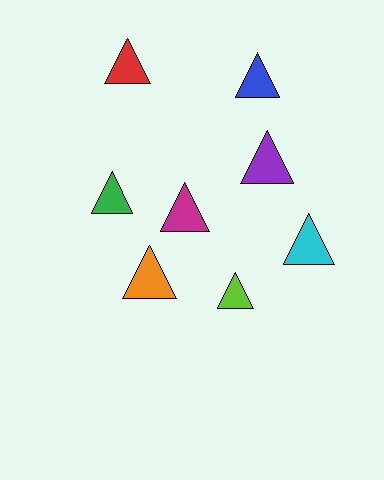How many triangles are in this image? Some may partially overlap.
There are 8 triangles.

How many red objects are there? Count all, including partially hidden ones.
There is 1 red object.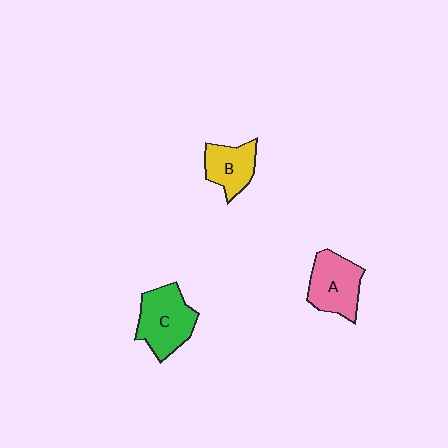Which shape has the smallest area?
Shape B (yellow).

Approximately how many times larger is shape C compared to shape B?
Approximately 1.5 times.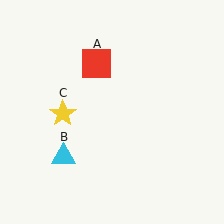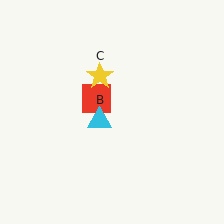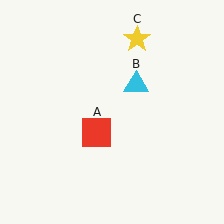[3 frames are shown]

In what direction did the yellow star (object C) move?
The yellow star (object C) moved up and to the right.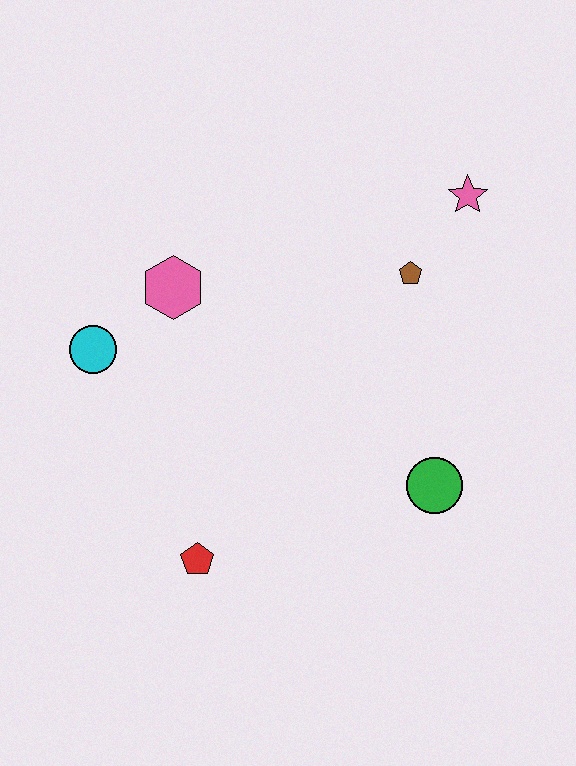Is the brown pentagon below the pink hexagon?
No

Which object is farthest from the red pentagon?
The pink star is farthest from the red pentagon.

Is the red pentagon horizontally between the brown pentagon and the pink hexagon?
Yes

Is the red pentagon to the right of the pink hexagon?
Yes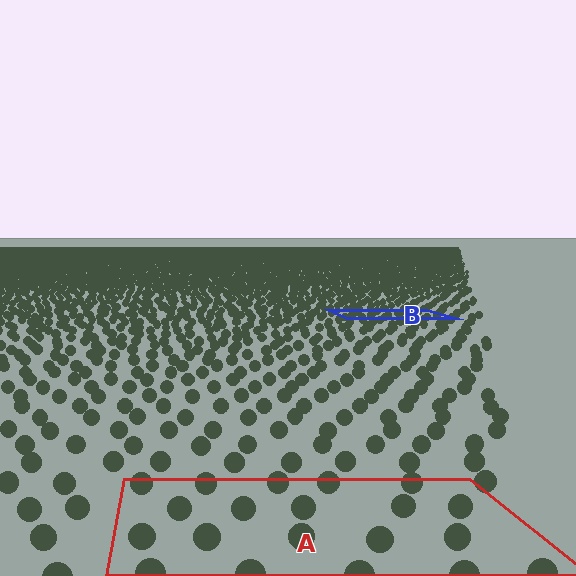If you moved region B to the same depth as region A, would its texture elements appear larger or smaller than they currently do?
They would appear larger. At a closer depth, the same texture elements are projected at a bigger on-screen size.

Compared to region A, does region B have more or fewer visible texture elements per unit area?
Region B has more texture elements per unit area — they are packed more densely because it is farther away.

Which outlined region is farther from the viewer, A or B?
Region B is farther from the viewer — the texture elements inside it appear smaller and more densely packed.